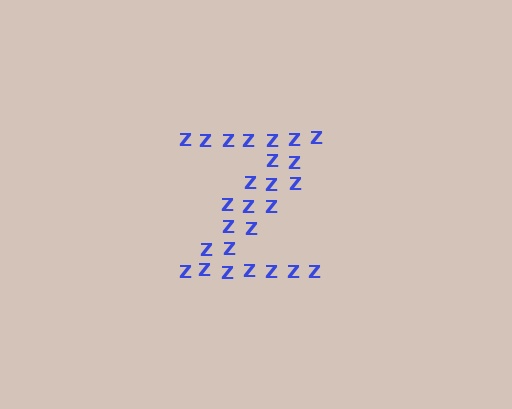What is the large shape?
The large shape is the letter Z.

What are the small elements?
The small elements are letter Z's.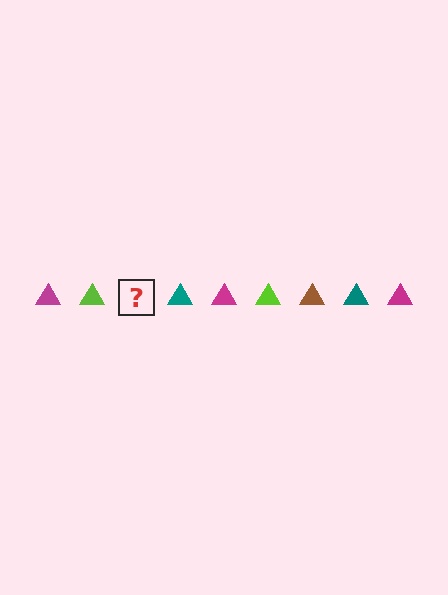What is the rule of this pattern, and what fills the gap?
The rule is that the pattern cycles through magenta, lime, brown, teal triangles. The gap should be filled with a brown triangle.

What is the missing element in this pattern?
The missing element is a brown triangle.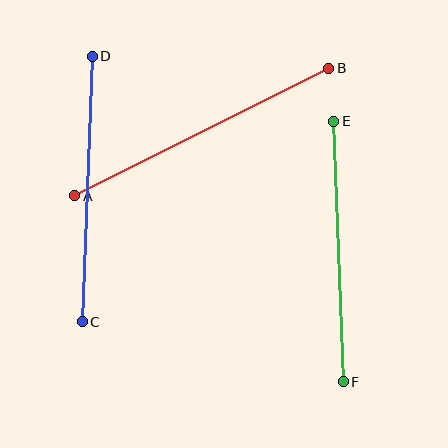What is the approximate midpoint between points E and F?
The midpoint is at approximately (339, 252) pixels.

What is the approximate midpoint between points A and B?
The midpoint is at approximately (202, 132) pixels.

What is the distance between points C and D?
The distance is approximately 265 pixels.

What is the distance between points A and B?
The distance is approximately 284 pixels.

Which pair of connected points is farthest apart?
Points A and B are farthest apart.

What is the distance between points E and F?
The distance is approximately 261 pixels.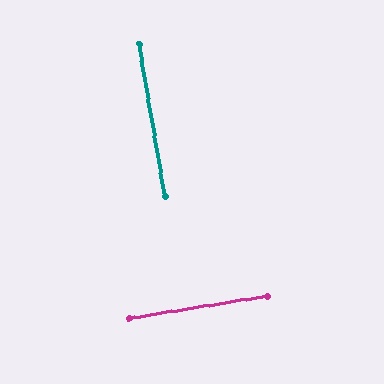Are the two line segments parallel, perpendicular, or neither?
Perpendicular — they meet at approximately 89°.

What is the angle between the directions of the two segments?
Approximately 89 degrees.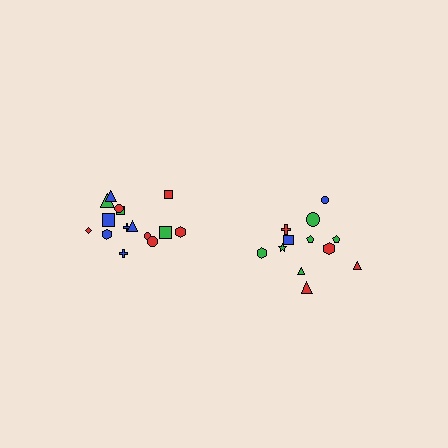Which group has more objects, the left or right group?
The left group.